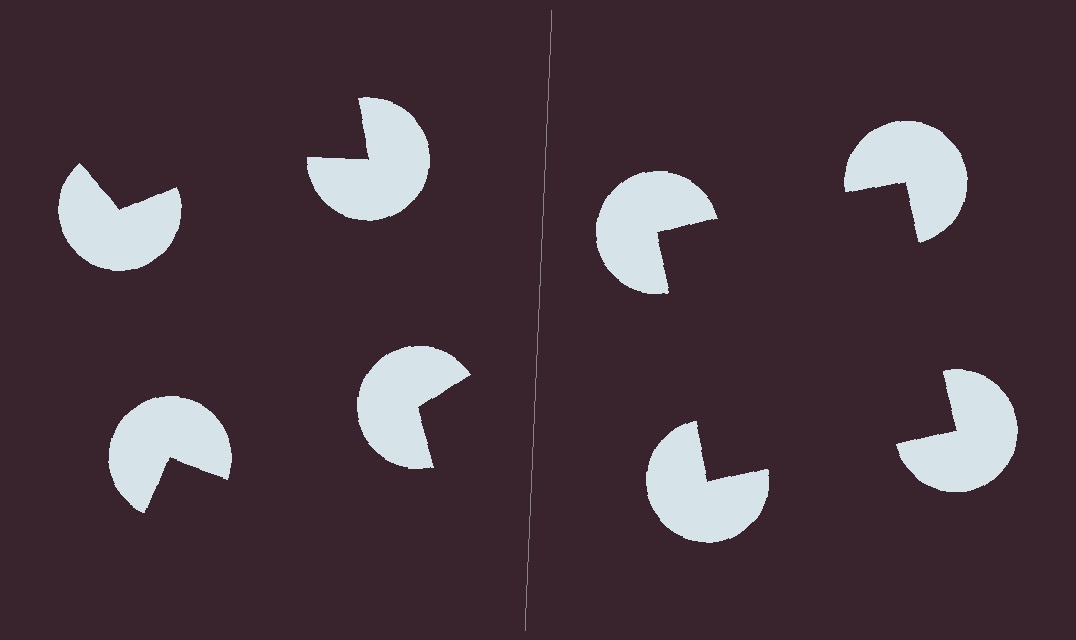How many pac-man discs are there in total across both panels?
8 — 4 on each side.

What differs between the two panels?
The pac-man discs are positioned identically on both sides; only the wedge orientations differ. On the right they align to a square; on the left they are misaligned.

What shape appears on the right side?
An illusory square.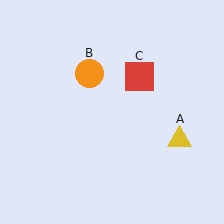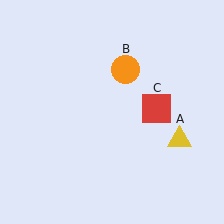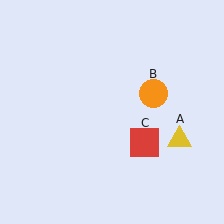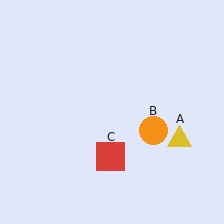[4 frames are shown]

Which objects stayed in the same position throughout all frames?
Yellow triangle (object A) remained stationary.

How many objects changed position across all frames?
2 objects changed position: orange circle (object B), red square (object C).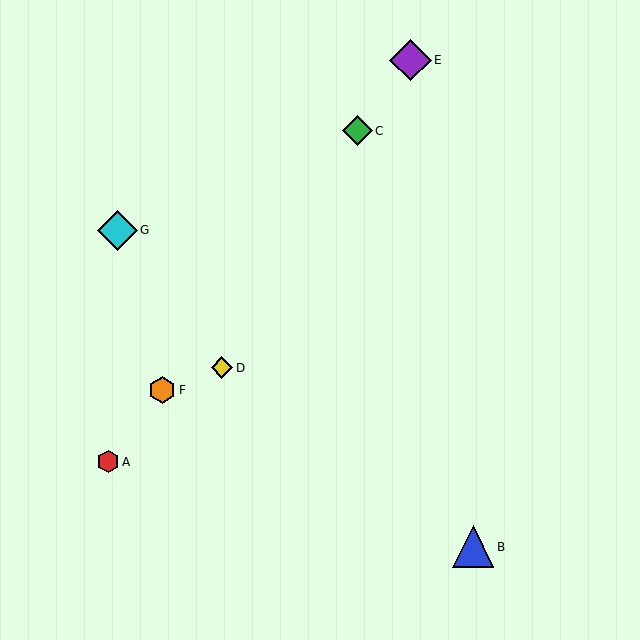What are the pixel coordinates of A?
Object A is at (108, 462).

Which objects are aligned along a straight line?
Objects A, C, E, F are aligned along a straight line.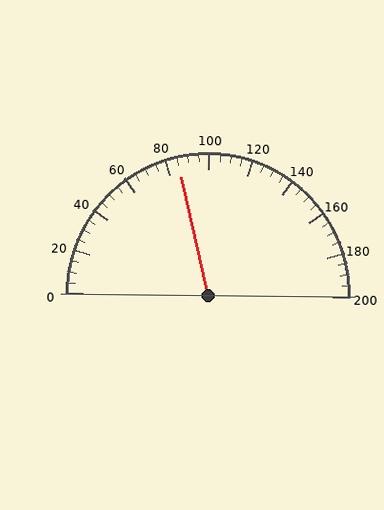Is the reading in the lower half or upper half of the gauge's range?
The reading is in the lower half of the range (0 to 200).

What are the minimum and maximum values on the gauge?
The gauge ranges from 0 to 200.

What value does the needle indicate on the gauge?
The needle indicates approximately 85.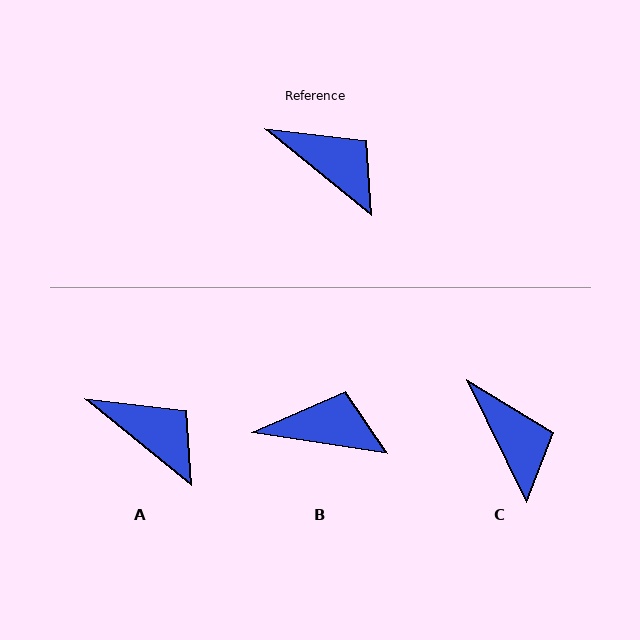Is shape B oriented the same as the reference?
No, it is off by about 30 degrees.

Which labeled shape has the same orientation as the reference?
A.